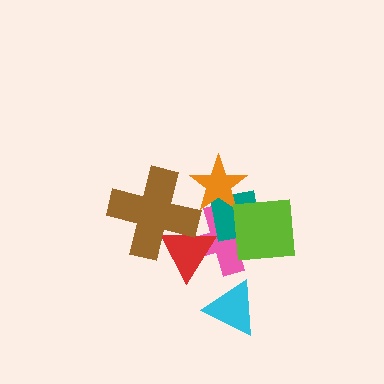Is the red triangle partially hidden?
Yes, it is partially covered by another shape.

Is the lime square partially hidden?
No, no other shape covers it.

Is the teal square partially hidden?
Yes, it is partially covered by another shape.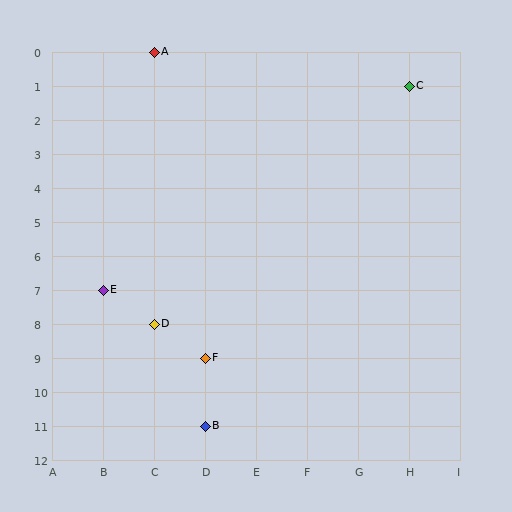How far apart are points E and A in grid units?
Points E and A are 1 column and 7 rows apart (about 7.1 grid units diagonally).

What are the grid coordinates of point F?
Point F is at grid coordinates (D, 9).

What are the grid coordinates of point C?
Point C is at grid coordinates (H, 1).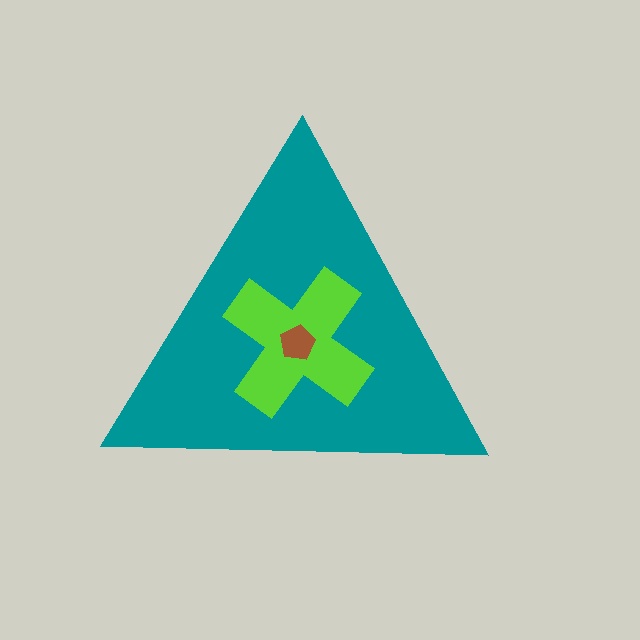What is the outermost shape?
The teal triangle.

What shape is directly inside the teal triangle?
The lime cross.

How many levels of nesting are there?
3.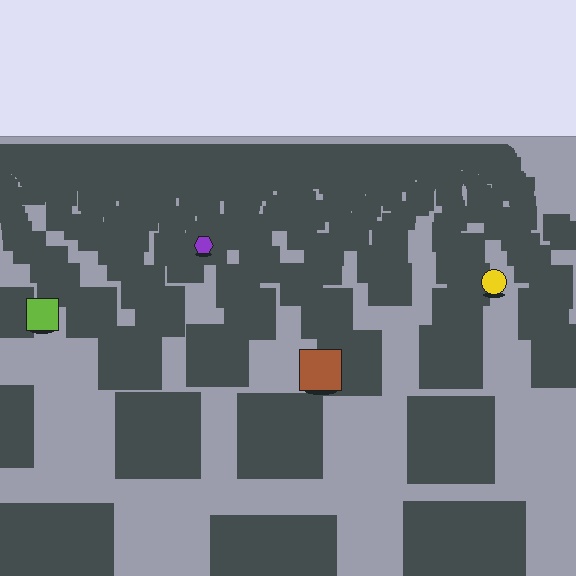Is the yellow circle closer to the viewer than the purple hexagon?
Yes. The yellow circle is closer — you can tell from the texture gradient: the ground texture is coarser near it.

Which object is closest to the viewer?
The brown square is closest. The texture marks near it are larger and more spread out.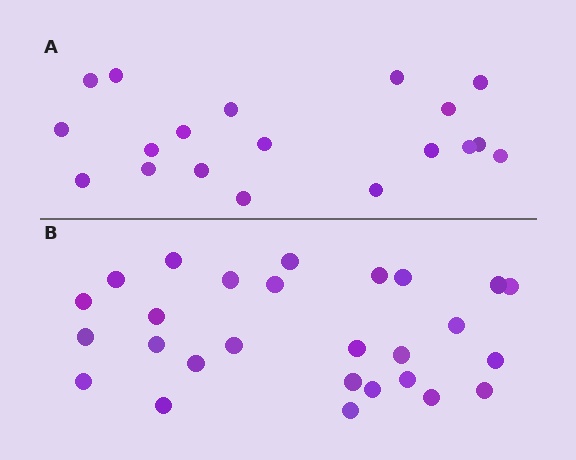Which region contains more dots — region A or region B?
Region B (the bottom region) has more dots.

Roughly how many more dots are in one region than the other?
Region B has roughly 8 or so more dots than region A.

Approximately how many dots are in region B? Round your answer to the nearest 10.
About 30 dots. (The exact count is 27, which rounds to 30.)